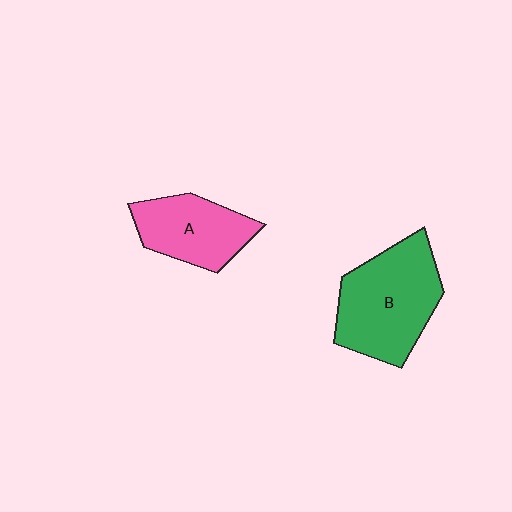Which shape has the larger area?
Shape B (green).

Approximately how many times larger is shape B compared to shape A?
Approximately 1.5 times.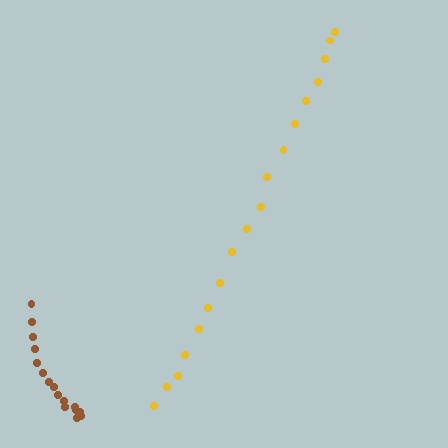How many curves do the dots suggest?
There are 2 distinct paths.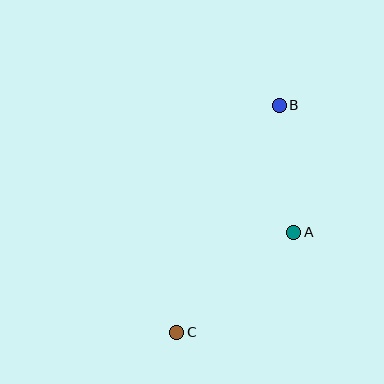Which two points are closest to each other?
Points A and B are closest to each other.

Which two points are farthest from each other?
Points B and C are farthest from each other.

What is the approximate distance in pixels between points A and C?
The distance between A and C is approximately 154 pixels.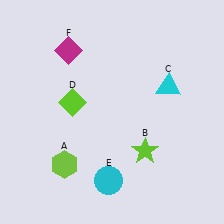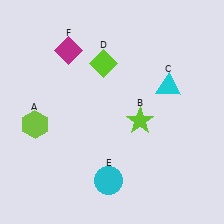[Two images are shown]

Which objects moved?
The objects that moved are: the lime hexagon (A), the lime star (B), the lime diamond (D).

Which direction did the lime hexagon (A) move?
The lime hexagon (A) moved up.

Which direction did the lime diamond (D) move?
The lime diamond (D) moved up.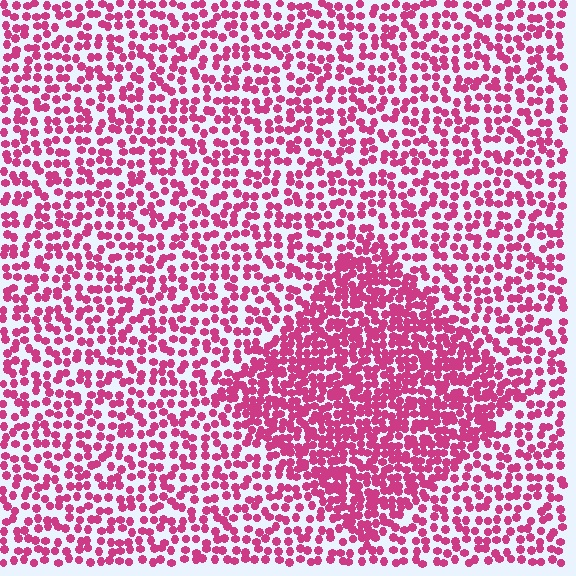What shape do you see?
I see a diamond.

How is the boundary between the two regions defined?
The boundary is defined by a change in element density (approximately 1.8x ratio). All elements are the same color, size, and shape.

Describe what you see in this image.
The image contains small magenta elements arranged at two different densities. A diamond-shaped region is visible where the elements are more densely packed than the surrounding area.